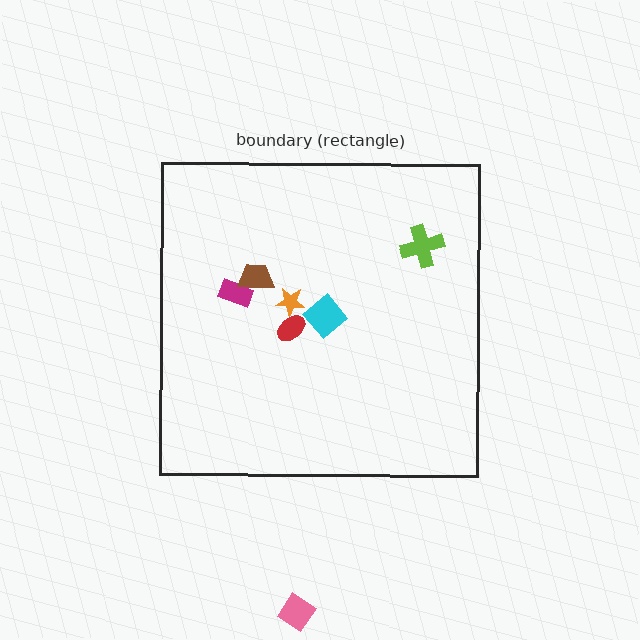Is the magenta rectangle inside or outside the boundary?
Inside.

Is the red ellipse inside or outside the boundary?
Inside.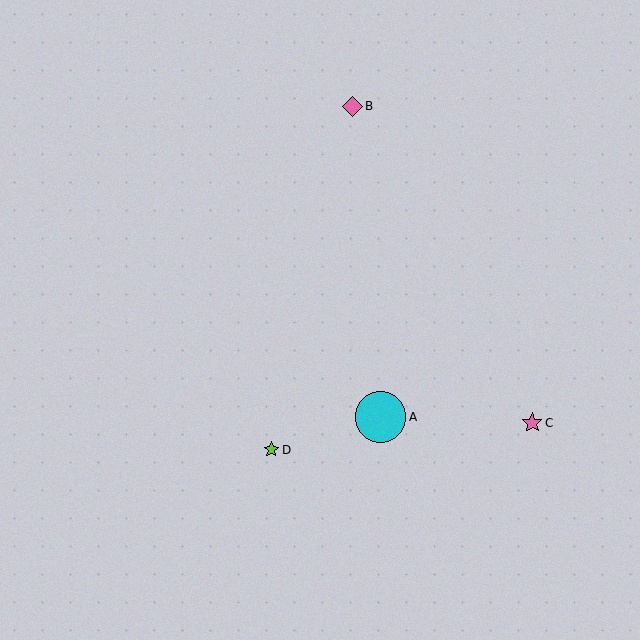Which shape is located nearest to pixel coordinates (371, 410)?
The cyan circle (labeled A) at (381, 417) is nearest to that location.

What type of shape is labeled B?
Shape B is a pink diamond.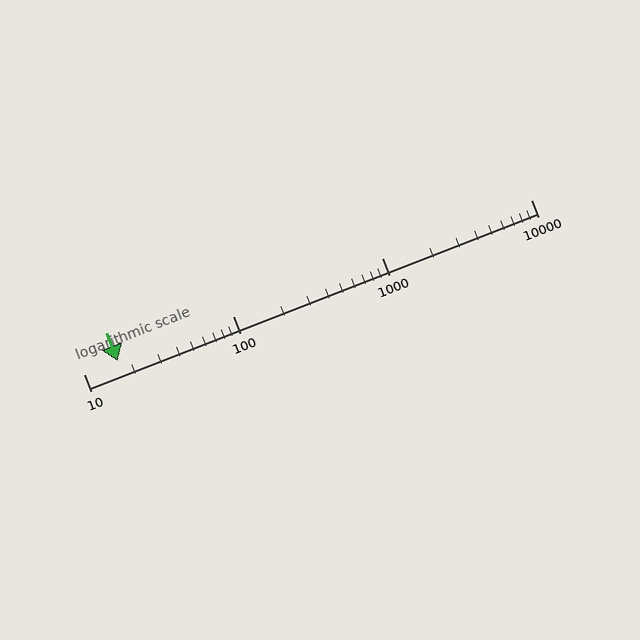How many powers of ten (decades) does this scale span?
The scale spans 3 decades, from 10 to 10000.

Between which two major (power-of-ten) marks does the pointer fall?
The pointer is between 10 and 100.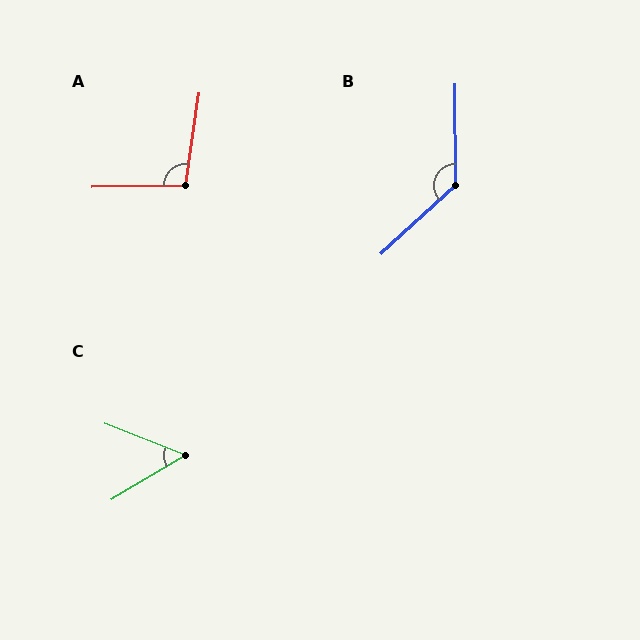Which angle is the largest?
B, at approximately 132 degrees.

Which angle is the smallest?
C, at approximately 52 degrees.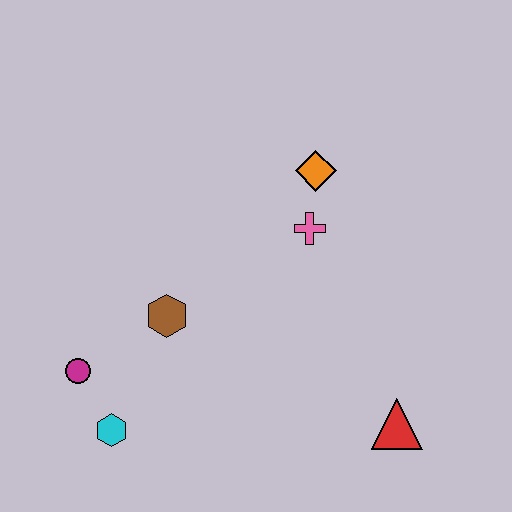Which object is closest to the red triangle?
The pink cross is closest to the red triangle.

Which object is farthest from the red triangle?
The magenta circle is farthest from the red triangle.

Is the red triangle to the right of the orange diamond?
Yes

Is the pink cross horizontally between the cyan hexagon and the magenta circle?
No